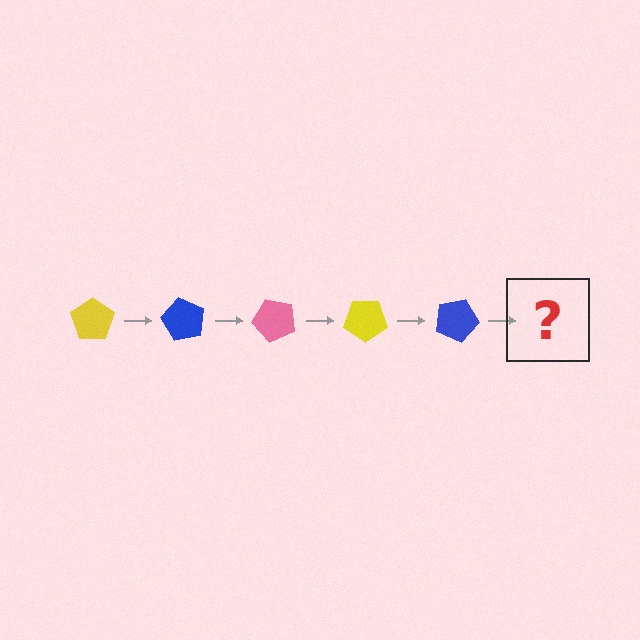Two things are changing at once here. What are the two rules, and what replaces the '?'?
The two rules are that it rotates 60 degrees each step and the color cycles through yellow, blue, and pink. The '?' should be a pink pentagon, rotated 300 degrees from the start.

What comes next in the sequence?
The next element should be a pink pentagon, rotated 300 degrees from the start.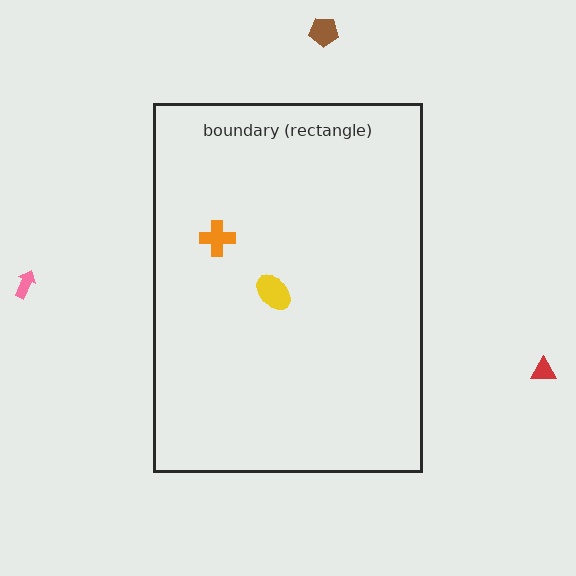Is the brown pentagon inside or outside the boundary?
Outside.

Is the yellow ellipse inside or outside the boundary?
Inside.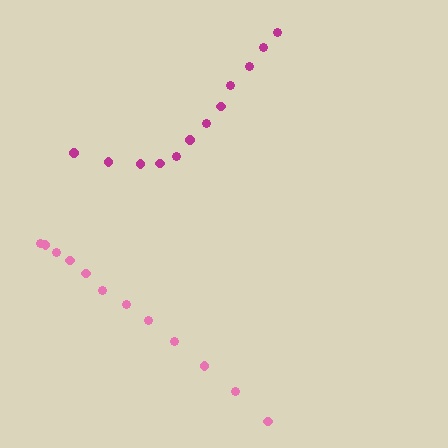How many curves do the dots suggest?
There are 2 distinct paths.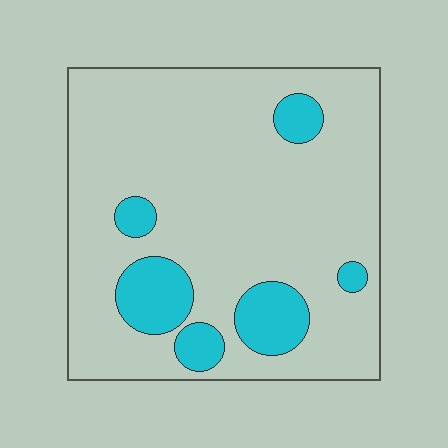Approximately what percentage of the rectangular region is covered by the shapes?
Approximately 15%.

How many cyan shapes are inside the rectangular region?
6.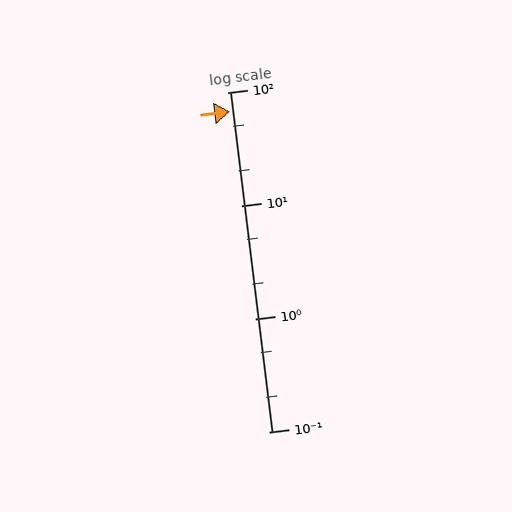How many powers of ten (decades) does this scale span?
The scale spans 3 decades, from 0.1 to 100.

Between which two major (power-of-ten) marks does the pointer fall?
The pointer is between 10 and 100.